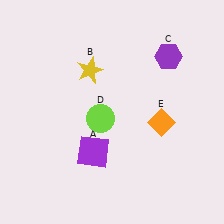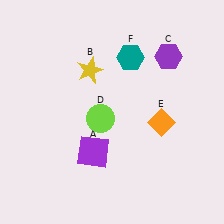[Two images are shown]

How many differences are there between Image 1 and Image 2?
There is 1 difference between the two images.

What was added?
A teal hexagon (F) was added in Image 2.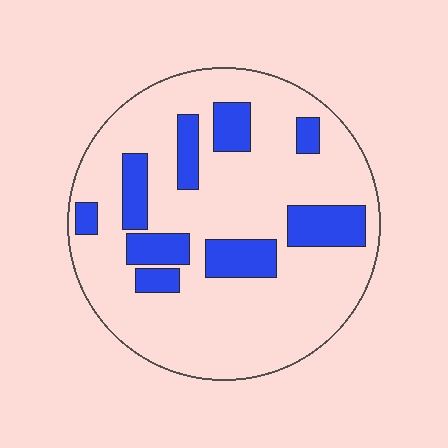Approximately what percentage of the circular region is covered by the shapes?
Approximately 20%.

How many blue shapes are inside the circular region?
9.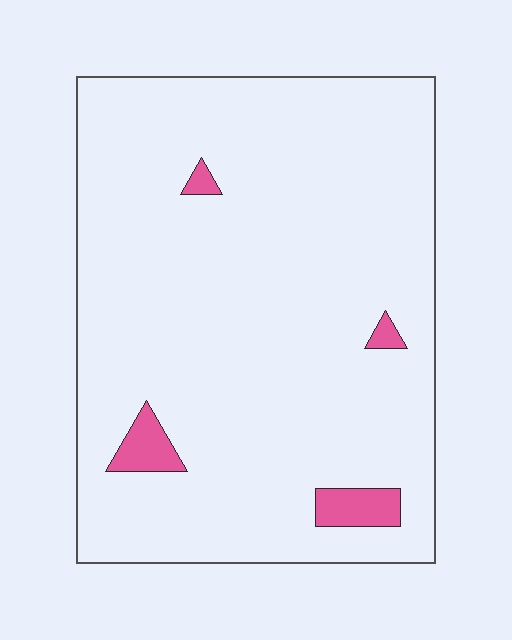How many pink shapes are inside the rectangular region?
4.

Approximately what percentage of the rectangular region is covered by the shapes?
Approximately 5%.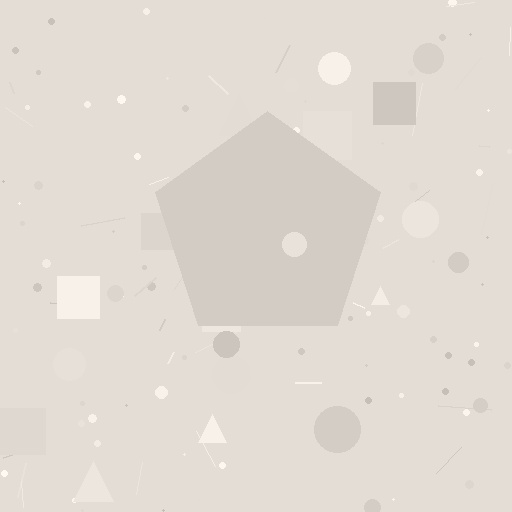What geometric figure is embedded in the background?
A pentagon is embedded in the background.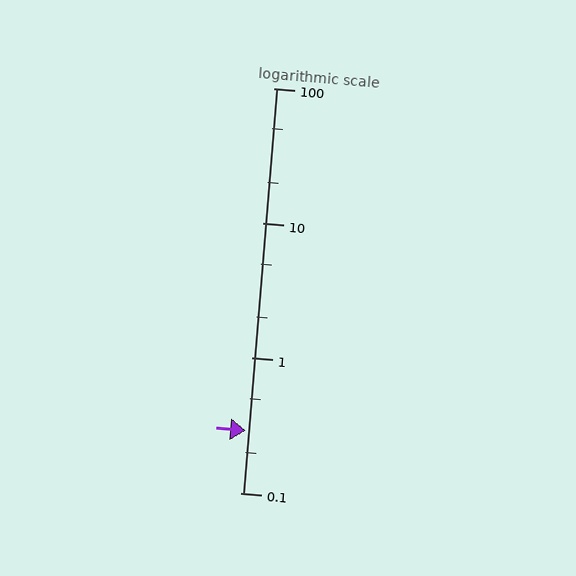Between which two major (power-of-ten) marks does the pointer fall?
The pointer is between 0.1 and 1.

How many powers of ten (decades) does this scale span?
The scale spans 3 decades, from 0.1 to 100.